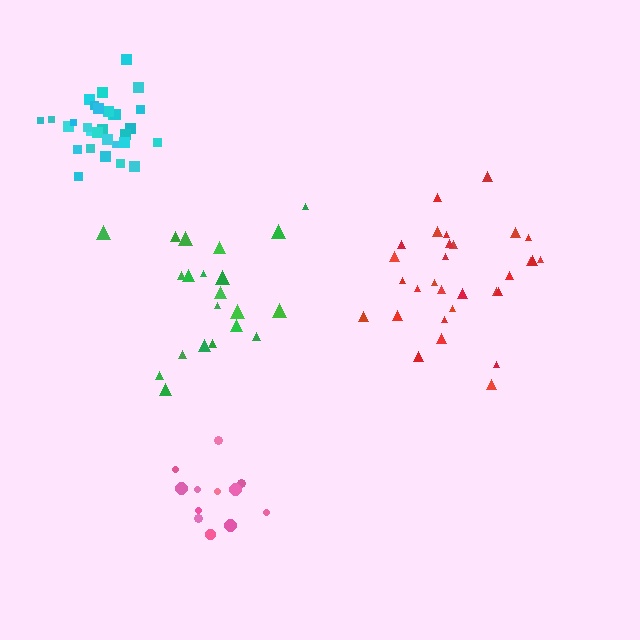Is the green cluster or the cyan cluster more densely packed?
Cyan.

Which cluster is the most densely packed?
Cyan.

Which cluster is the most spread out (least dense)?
Green.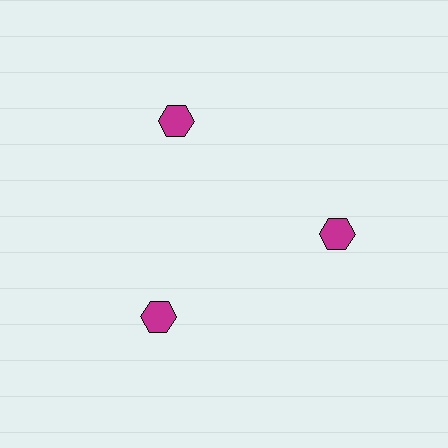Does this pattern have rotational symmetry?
Yes, this pattern has 3-fold rotational symmetry. It looks the same after rotating 120 degrees around the center.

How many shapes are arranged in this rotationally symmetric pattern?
There are 3 shapes, arranged in 3 groups of 1.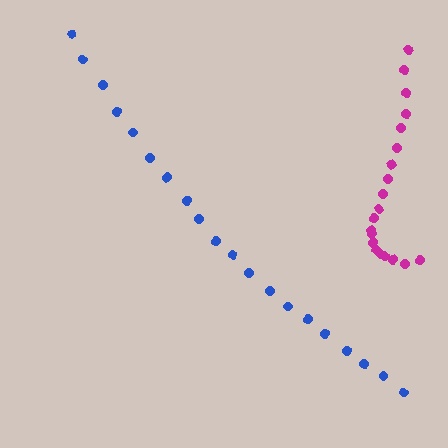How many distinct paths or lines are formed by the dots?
There are 2 distinct paths.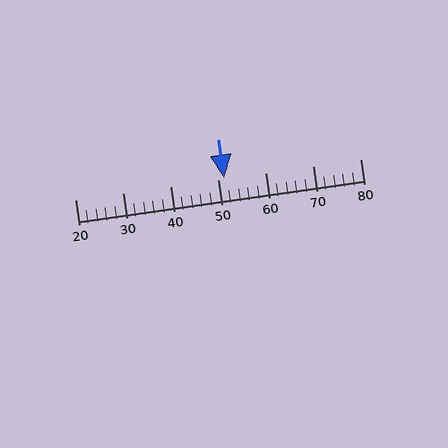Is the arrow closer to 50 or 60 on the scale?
The arrow is closer to 50.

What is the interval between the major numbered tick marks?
The major tick marks are spaced 10 units apart.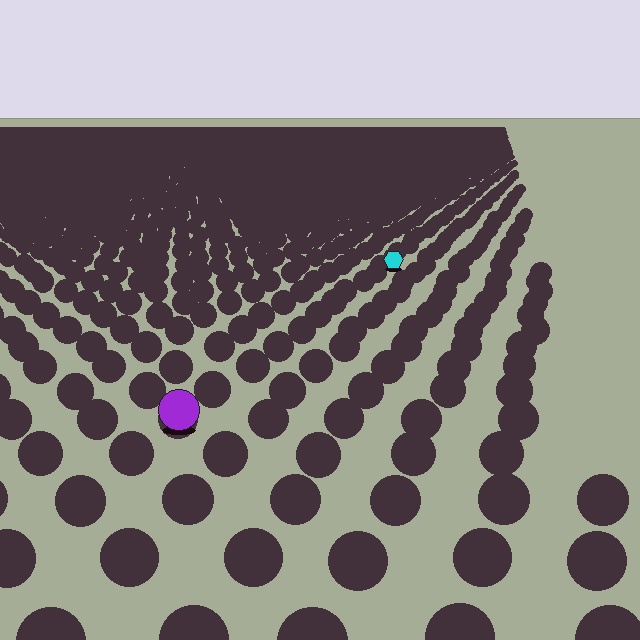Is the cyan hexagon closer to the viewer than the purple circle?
No. The purple circle is closer — you can tell from the texture gradient: the ground texture is coarser near it.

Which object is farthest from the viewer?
The cyan hexagon is farthest from the viewer. It appears smaller and the ground texture around it is denser.